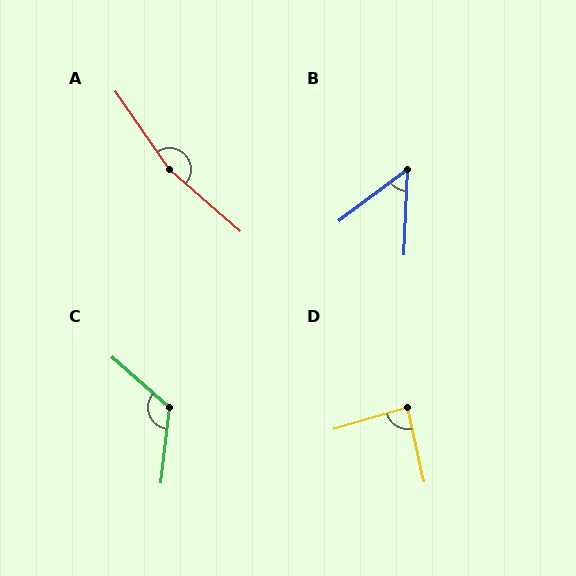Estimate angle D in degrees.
Approximately 86 degrees.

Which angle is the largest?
A, at approximately 166 degrees.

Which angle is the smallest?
B, at approximately 51 degrees.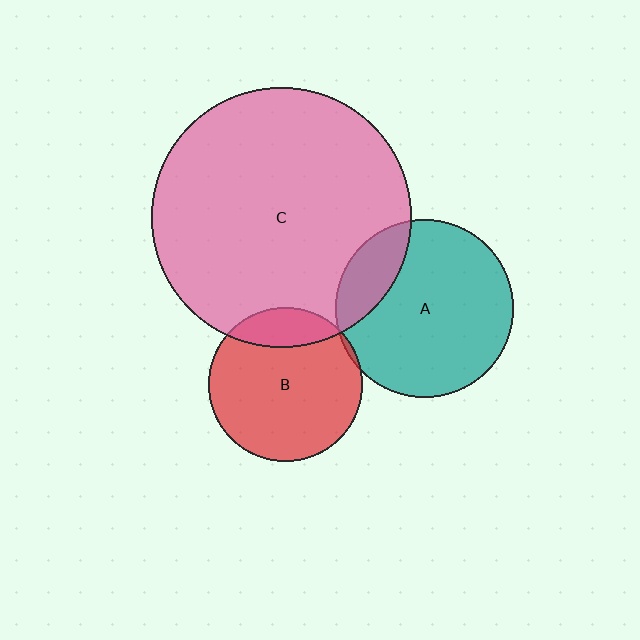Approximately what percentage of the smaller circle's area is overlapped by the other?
Approximately 20%.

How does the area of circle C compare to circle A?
Approximately 2.1 times.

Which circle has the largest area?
Circle C (pink).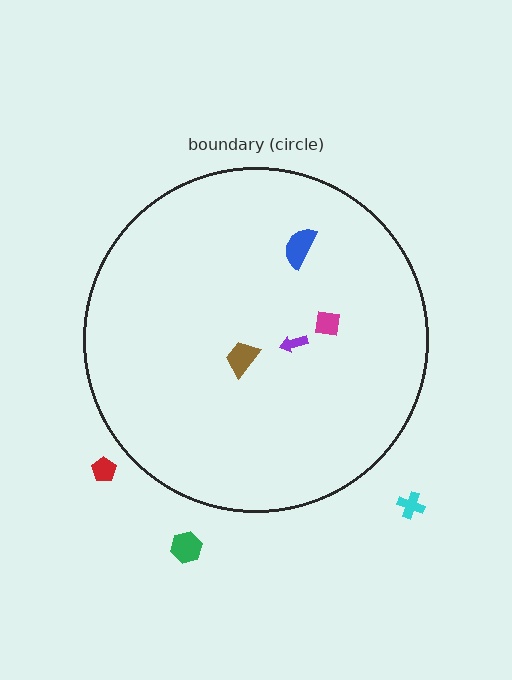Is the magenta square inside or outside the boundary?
Inside.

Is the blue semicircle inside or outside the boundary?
Inside.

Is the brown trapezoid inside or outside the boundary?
Inside.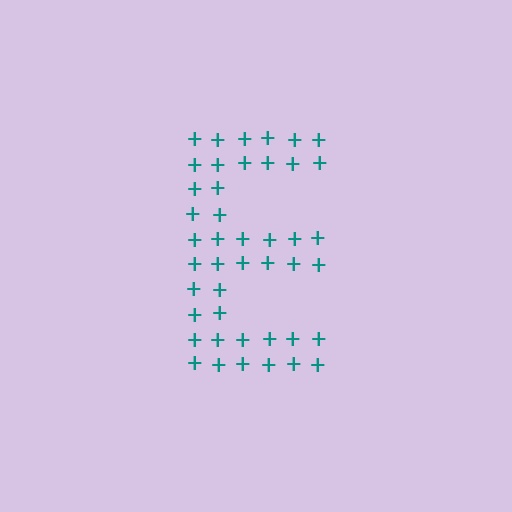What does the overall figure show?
The overall figure shows the letter E.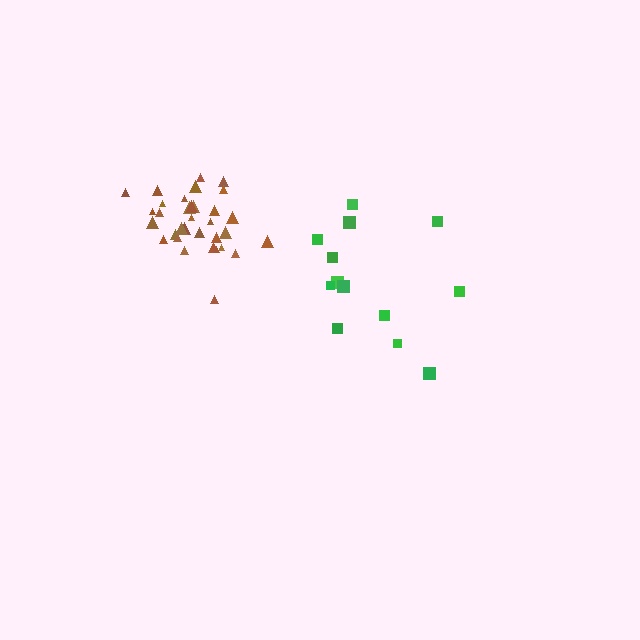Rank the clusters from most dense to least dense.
brown, green.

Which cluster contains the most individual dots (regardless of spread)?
Brown (33).